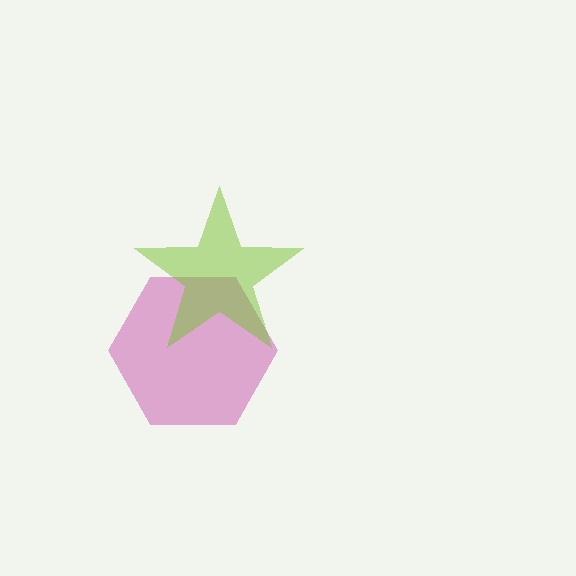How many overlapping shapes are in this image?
There are 2 overlapping shapes in the image.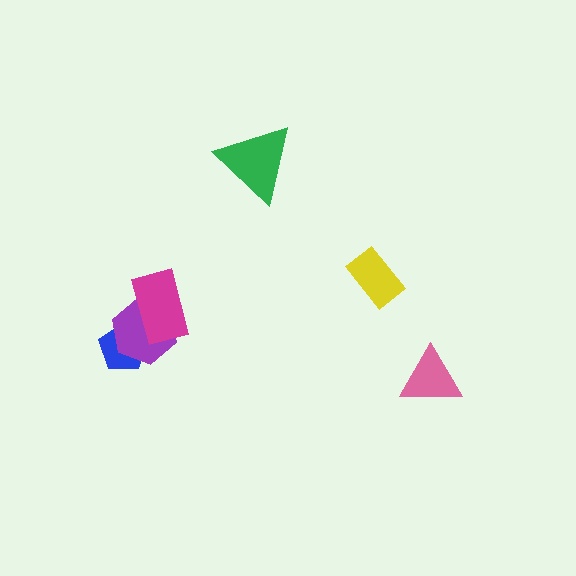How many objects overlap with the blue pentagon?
1 object overlaps with the blue pentagon.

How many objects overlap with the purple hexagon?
2 objects overlap with the purple hexagon.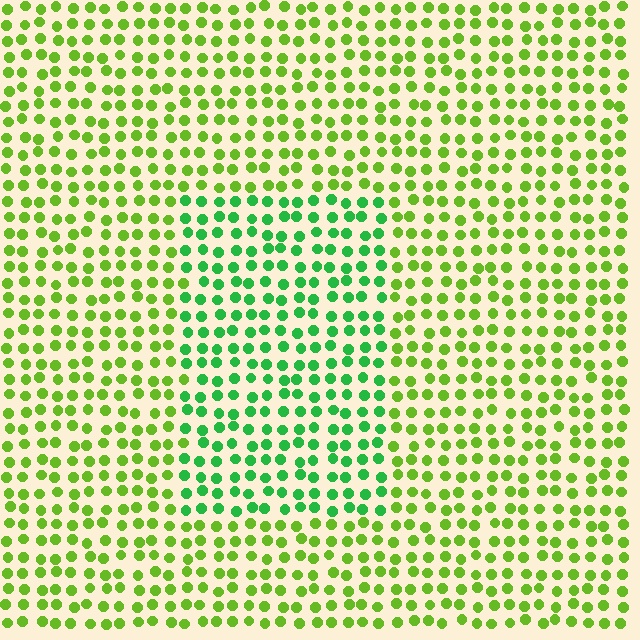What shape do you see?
I see a rectangle.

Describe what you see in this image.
The image is filled with small lime elements in a uniform arrangement. A rectangle-shaped region is visible where the elements are tinted to a slightly different hue, forming a subtle color boundary.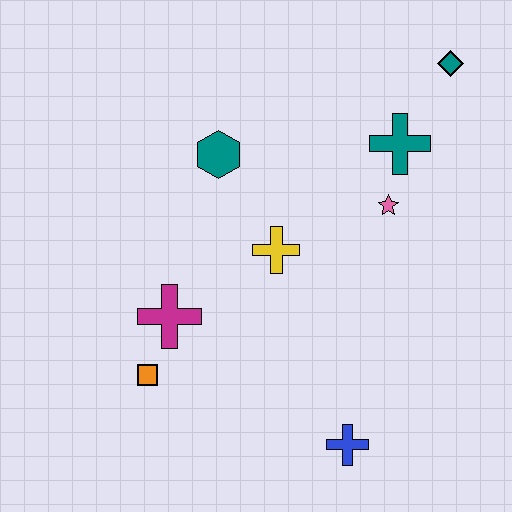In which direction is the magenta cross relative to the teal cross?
The magenta cross is to the left of the teal cross.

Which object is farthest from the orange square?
The teal diamond is farthest from the orange square.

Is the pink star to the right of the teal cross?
No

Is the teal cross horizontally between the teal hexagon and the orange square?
No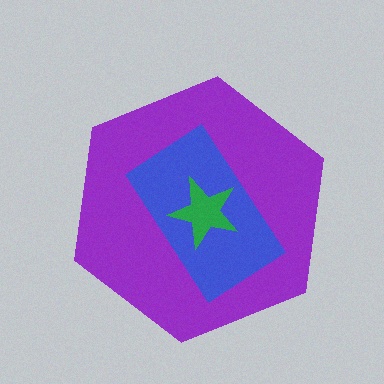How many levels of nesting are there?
3.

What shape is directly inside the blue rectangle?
The green star.